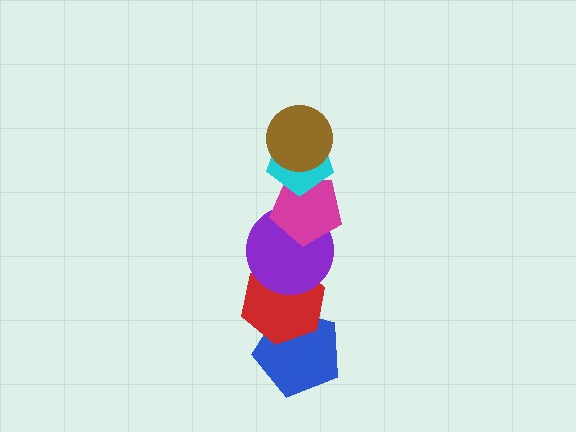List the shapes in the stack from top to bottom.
From top to bottom: the brown circle, the cyan pentagon, the magenta pentagon, the purple circle, the red hexagon, the blue pentagon.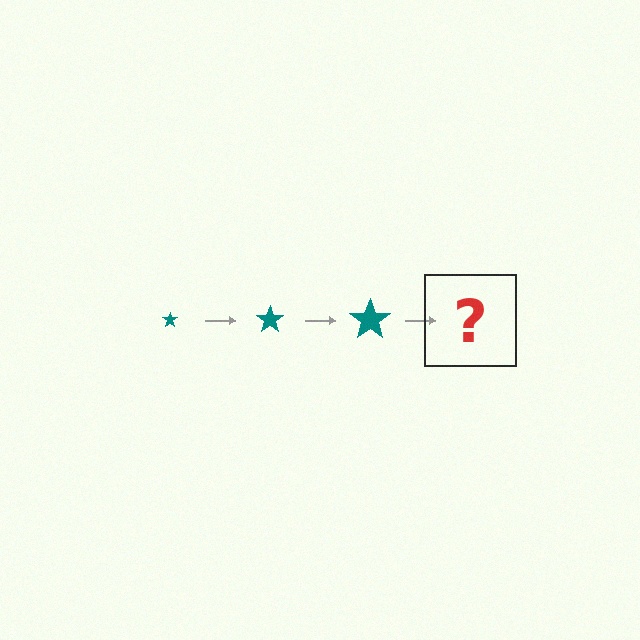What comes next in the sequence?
The next element should be a teal star, larger than the previous one.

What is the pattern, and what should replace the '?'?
The pattern is that the star gets progressively larger each step. The '?' should be a teal star, larger than the previous one.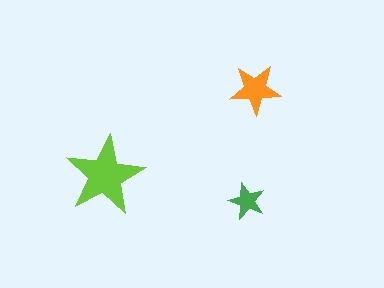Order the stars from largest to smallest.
the lime one, the orange one, the green one.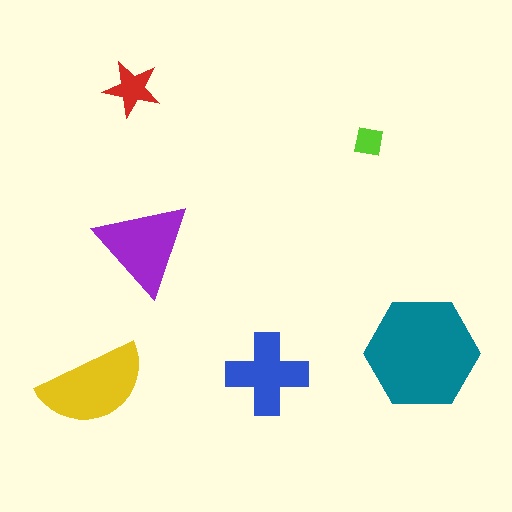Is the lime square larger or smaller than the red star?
Smaller.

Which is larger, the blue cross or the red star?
The blue cross.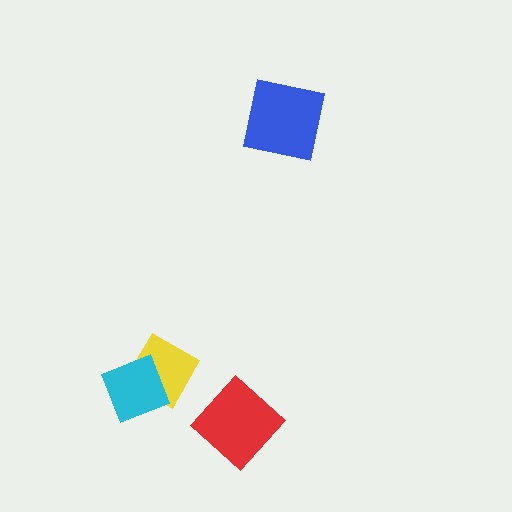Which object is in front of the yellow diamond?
The cyan diamond is in front of the yellow diamond.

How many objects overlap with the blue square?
0 objects overlap with the blue square.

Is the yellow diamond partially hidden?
Yes, it is partially covered by another shape.